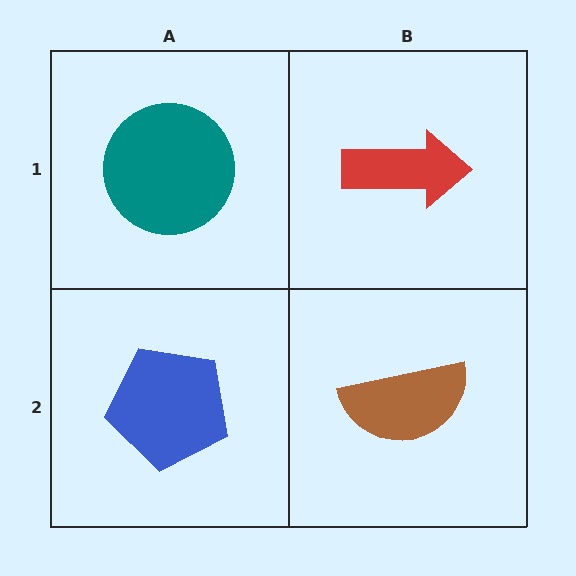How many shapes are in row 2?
2 shapes.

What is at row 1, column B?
A red arrow.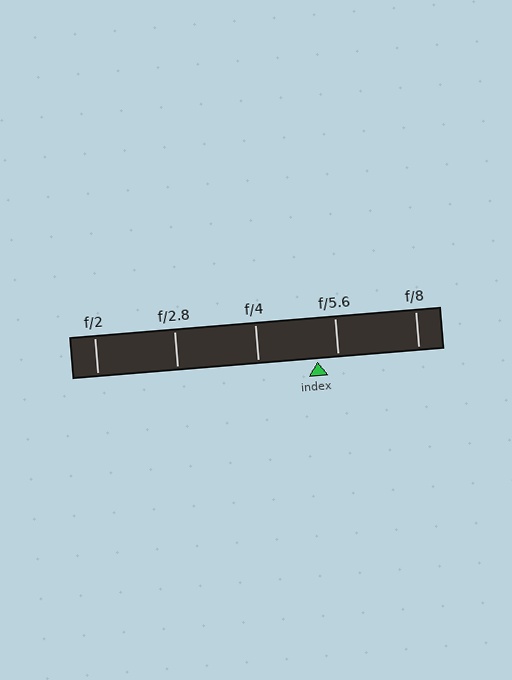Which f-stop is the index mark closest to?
The index mark is closest to f/5.6.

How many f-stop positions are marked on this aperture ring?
There are 5 f-stop positions marked.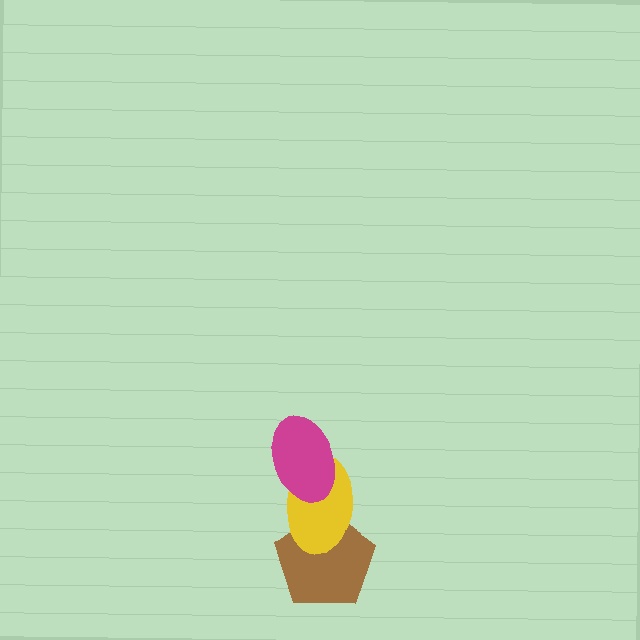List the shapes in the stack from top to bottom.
From top to bottom: the magenta ellipse, the yellow ellipse, the brown pentagon.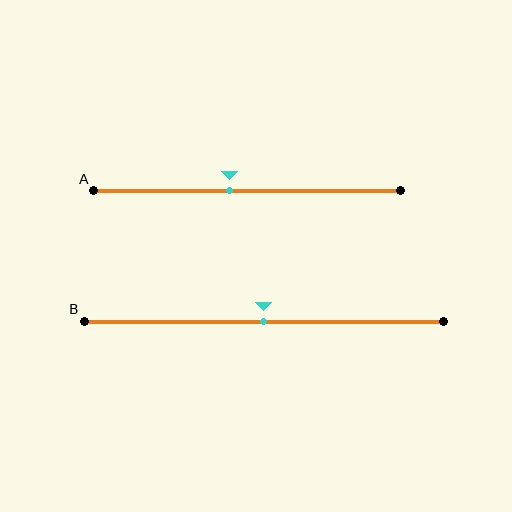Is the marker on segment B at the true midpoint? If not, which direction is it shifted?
Yes, the marker on segment B is at the true midpoint.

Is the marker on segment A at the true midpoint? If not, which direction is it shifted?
No, the marker on segment A is shifted to the left by about 6% of the segment length.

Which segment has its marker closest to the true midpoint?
Segment B has its marker closest to the true midpoint.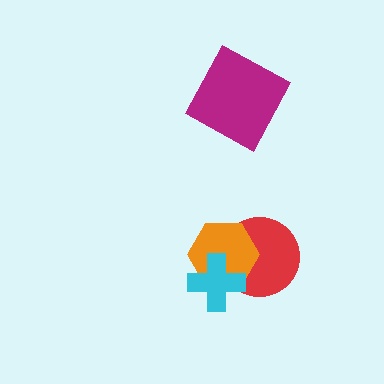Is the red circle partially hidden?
Yes, it is partially covered by another shape.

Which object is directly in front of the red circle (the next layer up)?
The orange hexagon is directly in front of the red circle.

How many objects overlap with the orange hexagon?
2 objects overlap with the orange hexagon.